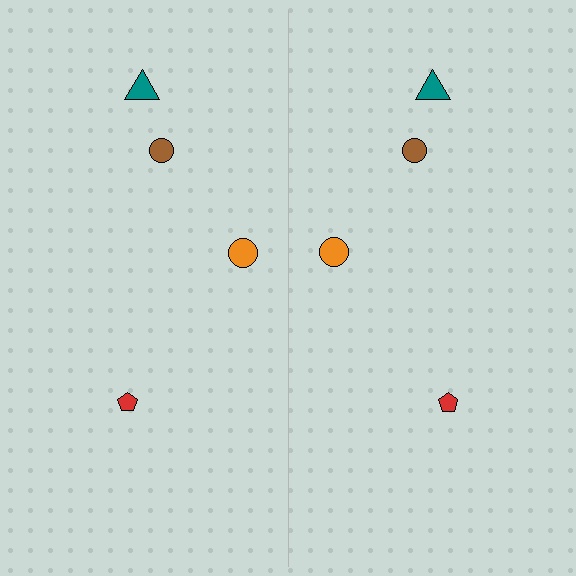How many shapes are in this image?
There are 8 shapes in this image.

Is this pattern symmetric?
Yes, this pattern has bilateral (reflection) symmetry.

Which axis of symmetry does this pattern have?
The pattern has a vertical axis of symmetry running through the center of the image.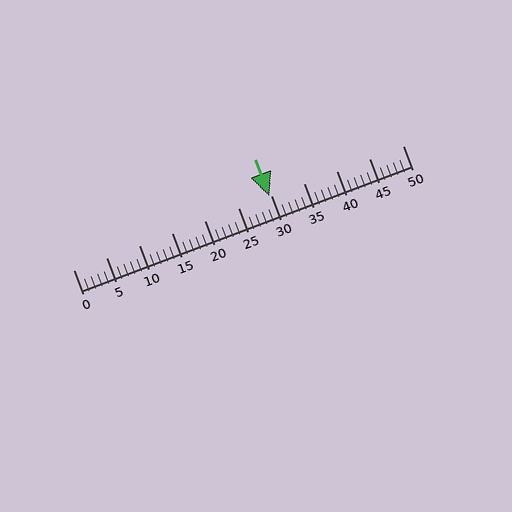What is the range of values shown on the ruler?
The ruler shows values from 0 to 50.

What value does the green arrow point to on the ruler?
The green arrow points to approximately 30.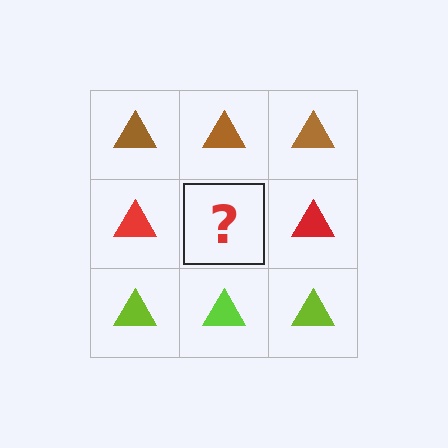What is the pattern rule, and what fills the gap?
The rule is that each row has a consistent color. The gap should be filled with a red triangle.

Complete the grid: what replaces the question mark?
The question mark should be replaced with a red triangle.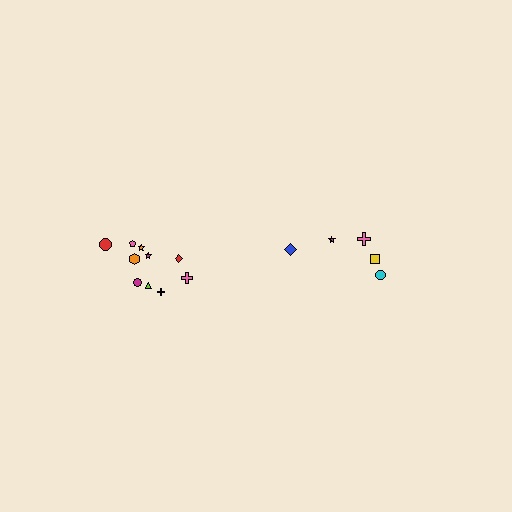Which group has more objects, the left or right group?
The left group.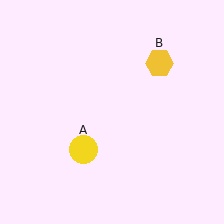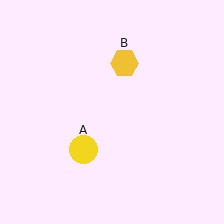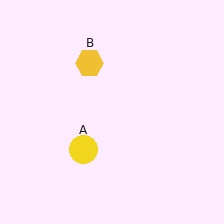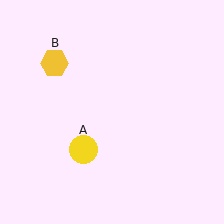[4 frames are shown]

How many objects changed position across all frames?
1 object changed position: yellow hexagon (object B).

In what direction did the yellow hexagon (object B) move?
The yellow hexagon (object B) moved left.